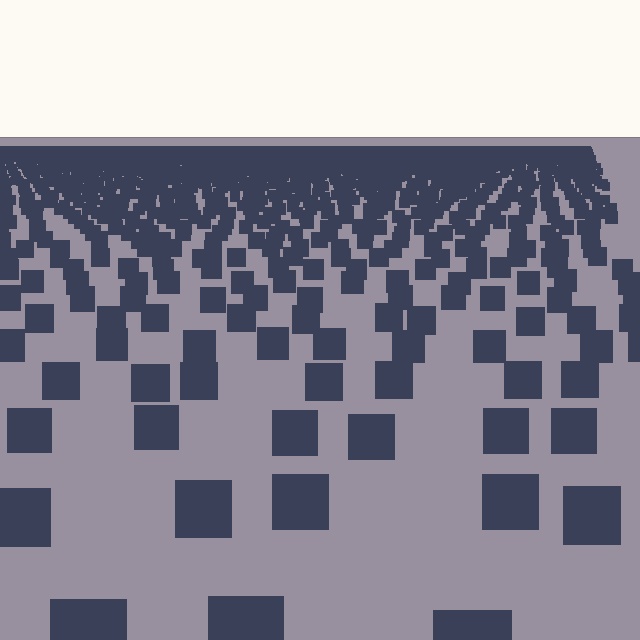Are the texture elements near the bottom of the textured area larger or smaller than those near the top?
Larger. Near the bottom, elements are closer to the viewer and appear at a bigger on-screen size.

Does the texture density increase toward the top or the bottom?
Density increases toward the top.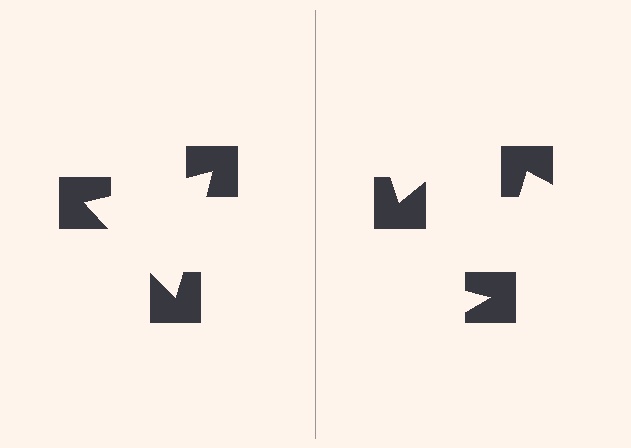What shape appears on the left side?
An illusory triangle.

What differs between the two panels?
The notched squares are positioned identically on both sides; only the wedge orientations differ. On the left they align to a triangle; on the right they are misaligned.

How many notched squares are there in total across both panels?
6 — 3 on each side.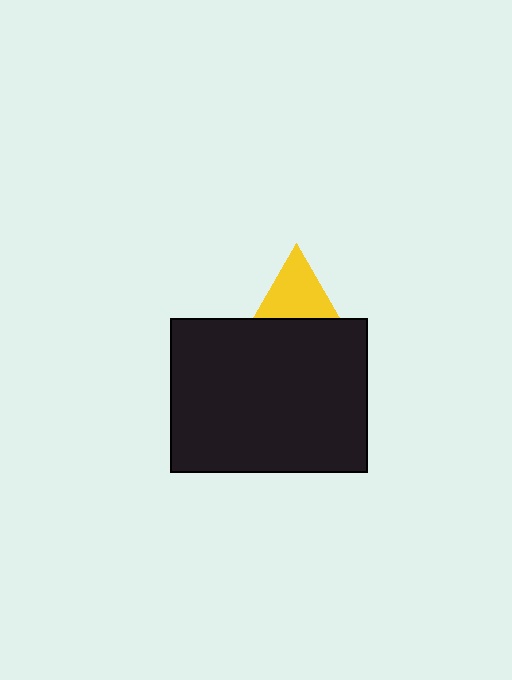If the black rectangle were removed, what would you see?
You would see the complete yellow triangle.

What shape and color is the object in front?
The object in front is a black rectangle.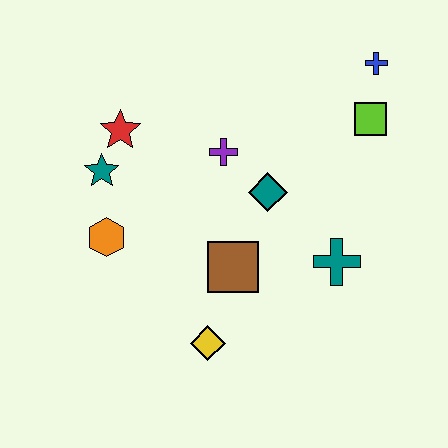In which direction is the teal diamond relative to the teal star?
The teal diamond is to the right of the teal star.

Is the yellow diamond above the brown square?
No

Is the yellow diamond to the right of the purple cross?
No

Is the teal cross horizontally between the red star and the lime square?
Yes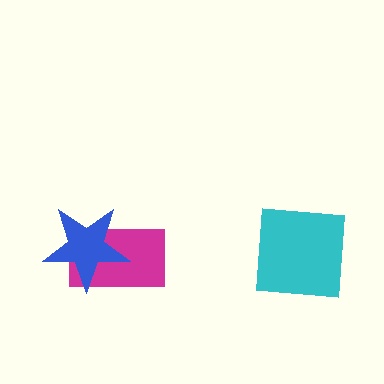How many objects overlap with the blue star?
1 object overlaps with the blue star.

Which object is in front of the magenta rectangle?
The blue star is in front of the magenta rectangle.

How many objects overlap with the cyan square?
0 objects overlap with the cyan square.